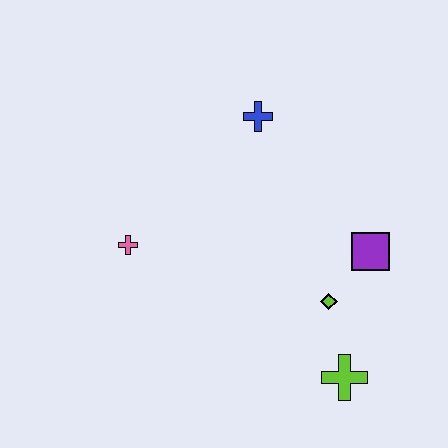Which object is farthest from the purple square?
The pink cross is farthest from the purple square.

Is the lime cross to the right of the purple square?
No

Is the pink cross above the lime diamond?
Yes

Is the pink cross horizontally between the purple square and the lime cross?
No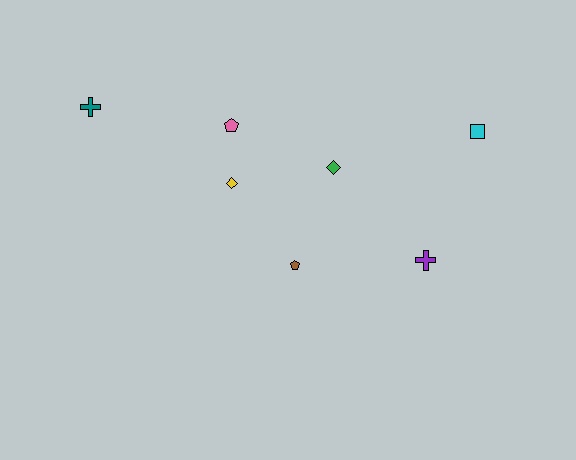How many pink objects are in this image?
There is 1 pink object.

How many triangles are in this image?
There are no triangles.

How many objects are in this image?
There are 7 objects.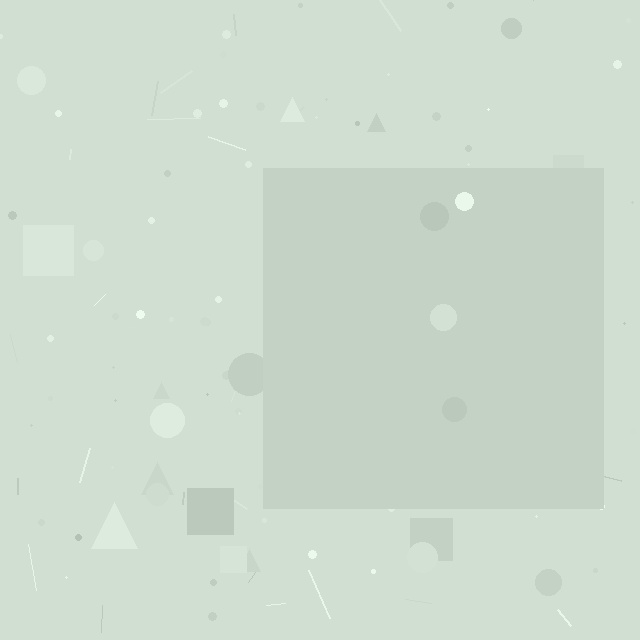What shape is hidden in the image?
A square is hidden in the image.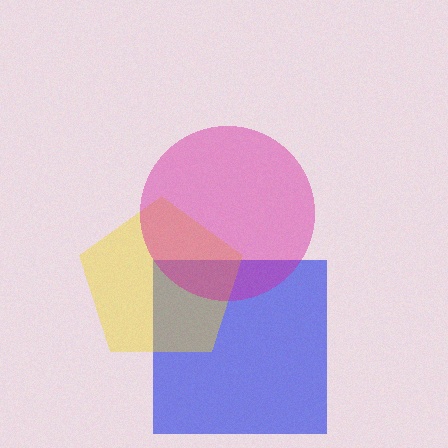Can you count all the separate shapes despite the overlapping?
Yes, there are 3 separate shapes.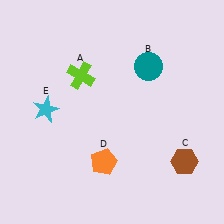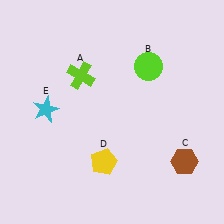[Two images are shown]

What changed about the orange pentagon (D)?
In Image 1, D is orange. In Image 2, it changed to yellow.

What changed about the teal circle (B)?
In Image 1, B is teal. In Image 2, it changed to lime.